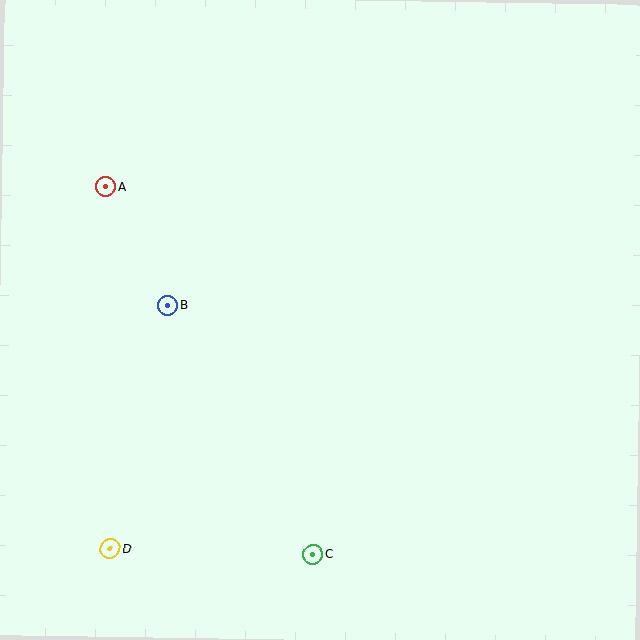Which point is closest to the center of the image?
Point B at (168, 305) is closest to the center.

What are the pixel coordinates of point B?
Point B is at (168, 305).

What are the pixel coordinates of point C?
Point C is at (313, 554).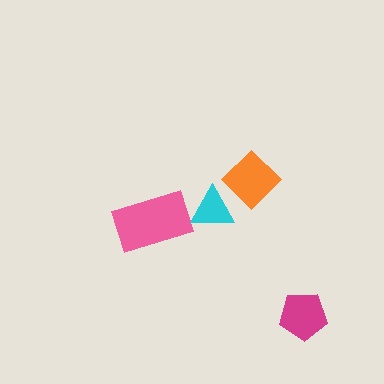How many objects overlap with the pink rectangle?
0 objects overlap with the pink rectangle.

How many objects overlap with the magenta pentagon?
0 objects overlap with the magenta pentagon.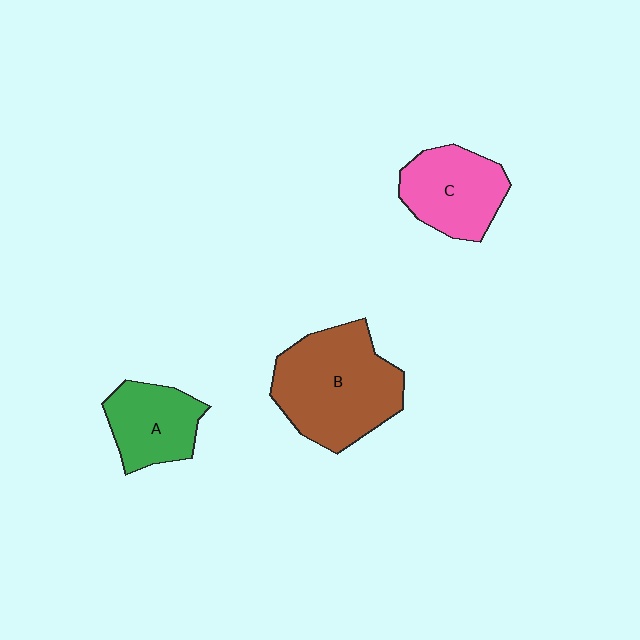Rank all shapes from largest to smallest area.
From largest to smallest: B (brown), C (pink), A (green).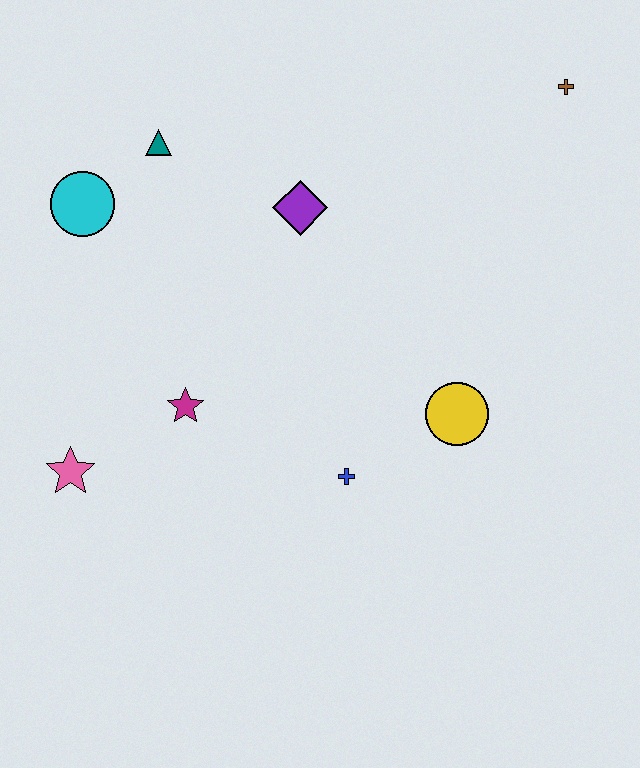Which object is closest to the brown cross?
The purple diamond is closest to the brown cross.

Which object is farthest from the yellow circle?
The cyan circle is farthest from the yellow circle.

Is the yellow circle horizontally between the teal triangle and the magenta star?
No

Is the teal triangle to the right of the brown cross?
No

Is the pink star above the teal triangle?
No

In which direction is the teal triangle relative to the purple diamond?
The teal triangle is to the left of the purple diamond.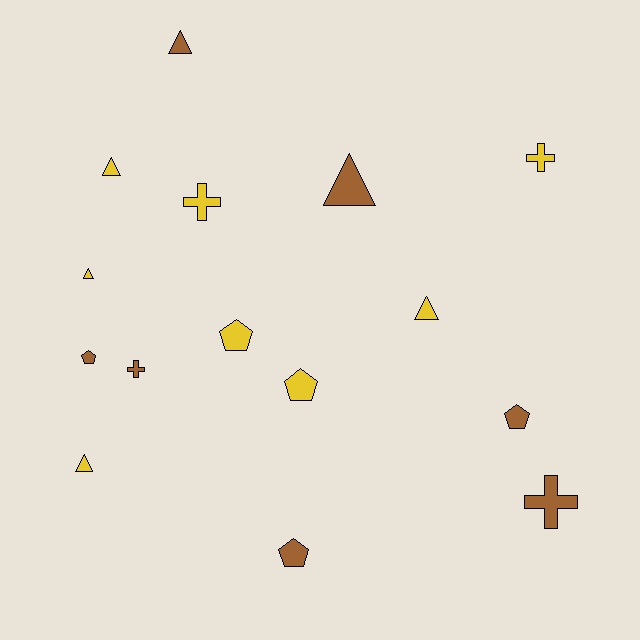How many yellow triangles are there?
There are 4 yellow triangles.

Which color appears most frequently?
Yellow, with 8 objects.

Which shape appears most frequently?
Triangle, with 6 objects.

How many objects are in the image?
There are 15 objects.